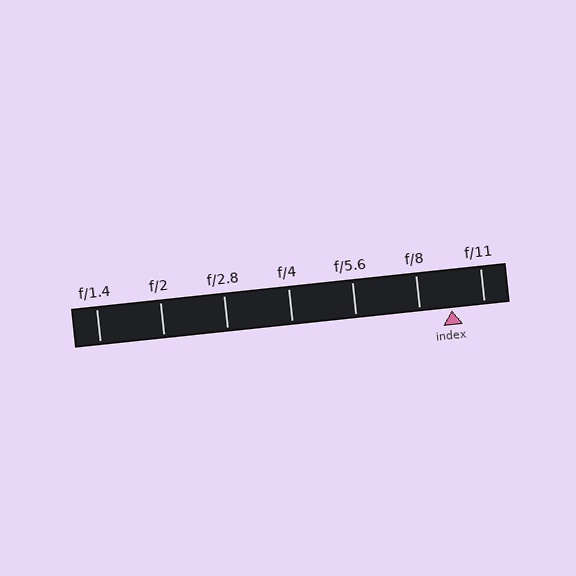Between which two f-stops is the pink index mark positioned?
The index mark is between f/8 and f/11.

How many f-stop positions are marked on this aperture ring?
There are 7 f-stop positions marked.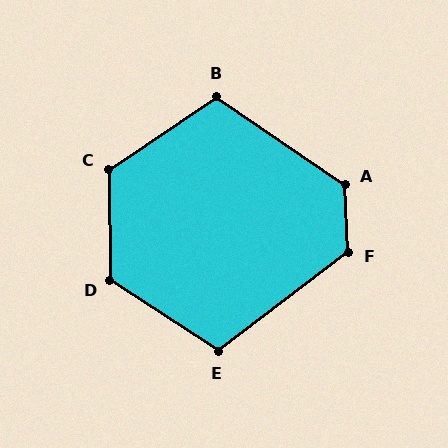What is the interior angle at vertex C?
Approximately 123 degrees (obtuse).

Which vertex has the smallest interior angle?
E, at approximately 110 degrees.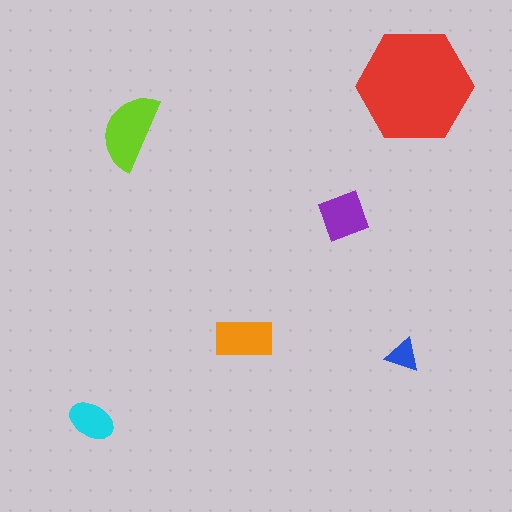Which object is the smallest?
The blue triangle.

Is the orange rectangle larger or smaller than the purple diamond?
Larger.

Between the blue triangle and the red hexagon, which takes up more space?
The red hexagon.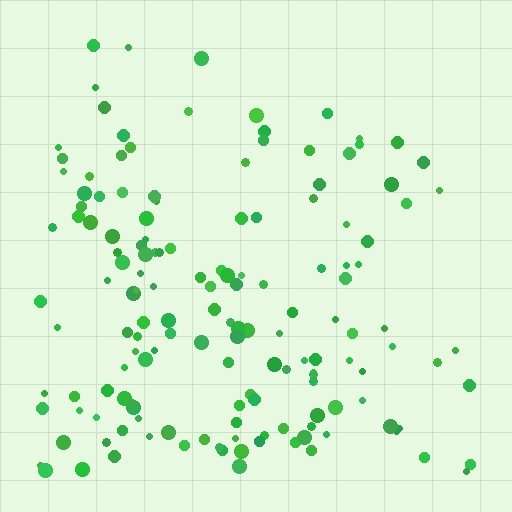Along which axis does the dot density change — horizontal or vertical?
Vertical.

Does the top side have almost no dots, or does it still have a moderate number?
Still a moderate number, just noticeably fewer than the bottom.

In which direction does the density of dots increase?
From top to bottom, with the bottom side densest.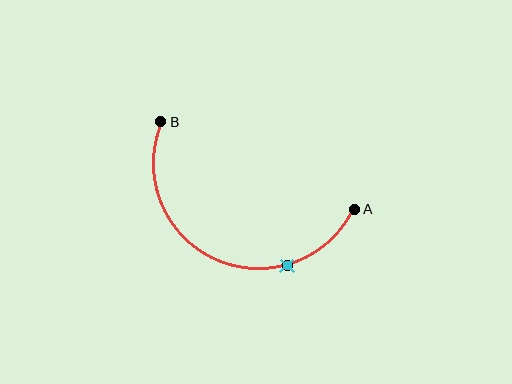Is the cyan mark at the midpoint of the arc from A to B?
No. The cyan mark lies on the arc but is closer to endpoint A. The arc midpoint would be at the point on the curve equidistant along the arc from both A and B.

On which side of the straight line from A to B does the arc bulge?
The arc bulges below the straight line connecting A and B.